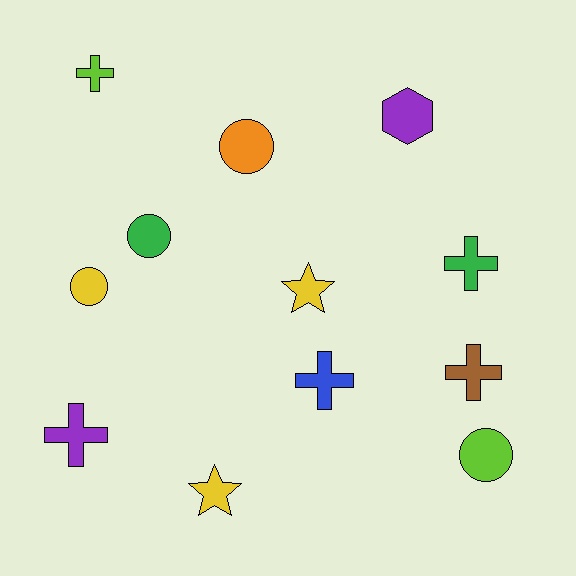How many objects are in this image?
There are 12 objects.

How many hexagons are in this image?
There is 1 hexagon.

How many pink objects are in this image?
There are no pink objects.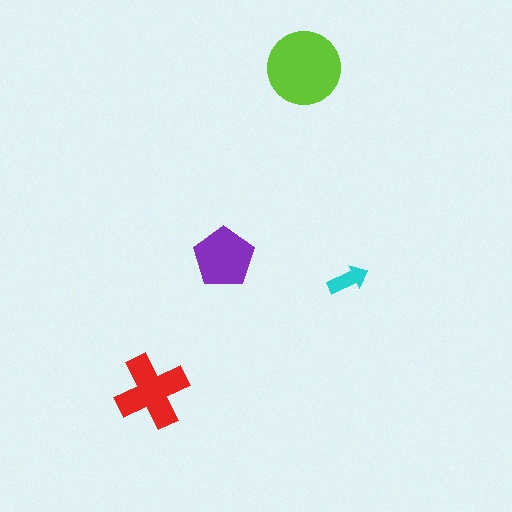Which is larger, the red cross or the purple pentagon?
The red cross.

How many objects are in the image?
There are 4 objects in the image.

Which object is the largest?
The lime circle.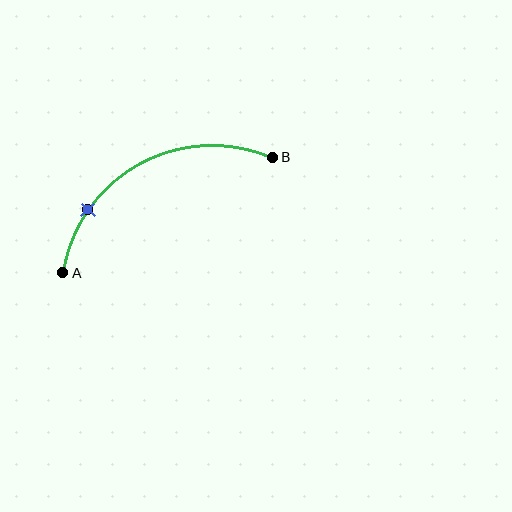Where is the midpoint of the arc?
The arc midpoint is the point on the curve farthest from the straight line joining A and B. It sits above that line.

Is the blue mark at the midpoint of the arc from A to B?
No. The blue mark lies on the arc but is closer to endpoint A. The arc midpoint would be at the point on the curve equidistant along the arc from both A and B.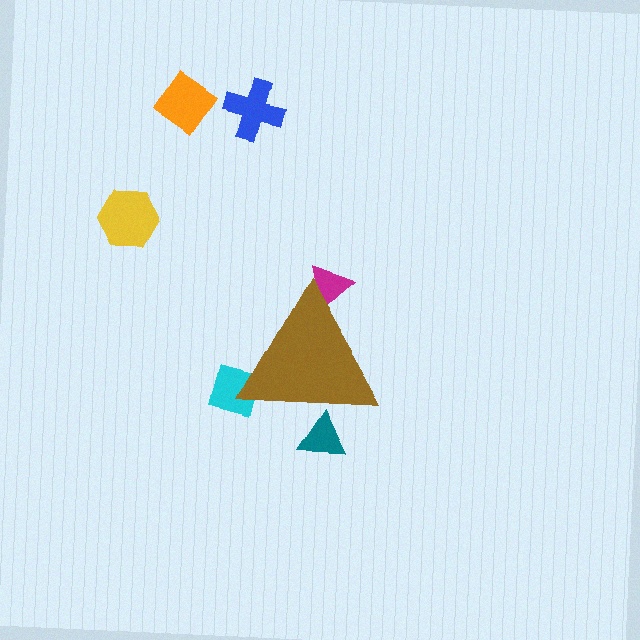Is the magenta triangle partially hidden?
Yes, the magenta triangle is partially hidden behind the brown triangle.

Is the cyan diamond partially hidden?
Yes, the cyan diamond is partially hidden behind the brown triangle.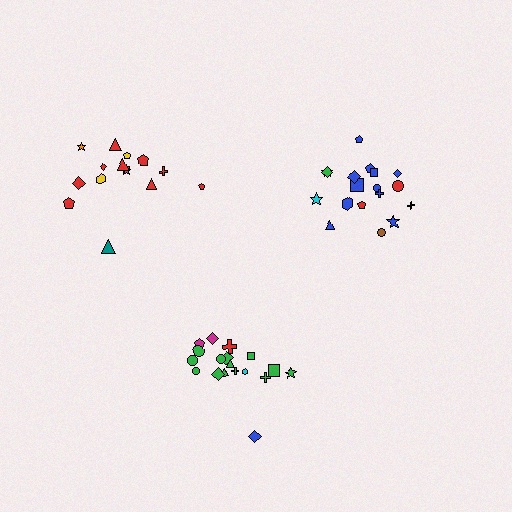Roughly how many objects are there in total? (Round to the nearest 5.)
Roughly 50 objects in total.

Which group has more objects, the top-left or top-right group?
The top-right group.